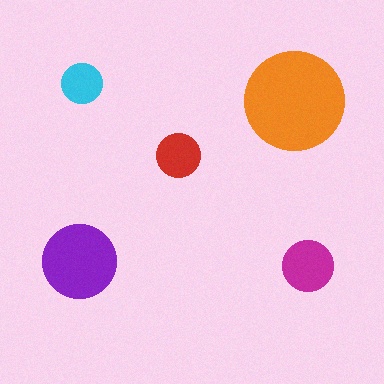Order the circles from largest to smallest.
the orange one, the purple one, the magenta one, the red one, the cyan one.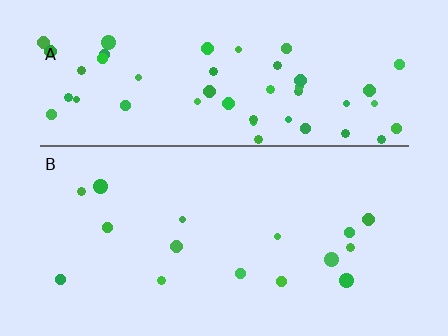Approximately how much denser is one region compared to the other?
Approximately 3.4× — region A over region B.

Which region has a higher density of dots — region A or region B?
A (the top).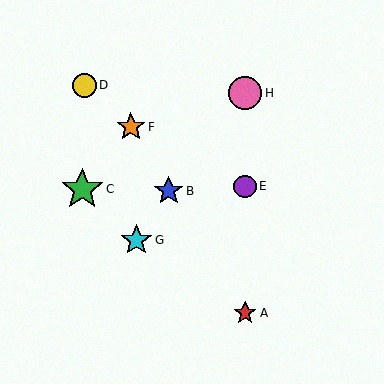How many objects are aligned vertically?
3 objects (A, E, H) are aligned vertically.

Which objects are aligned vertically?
Objects A, E, H are aligned vertically.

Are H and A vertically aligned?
Yes, both are at x≈245.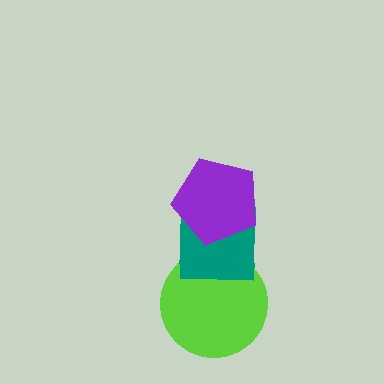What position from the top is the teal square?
The teal square is 2nd from the top.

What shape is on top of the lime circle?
The teal square is on top of the lime circle.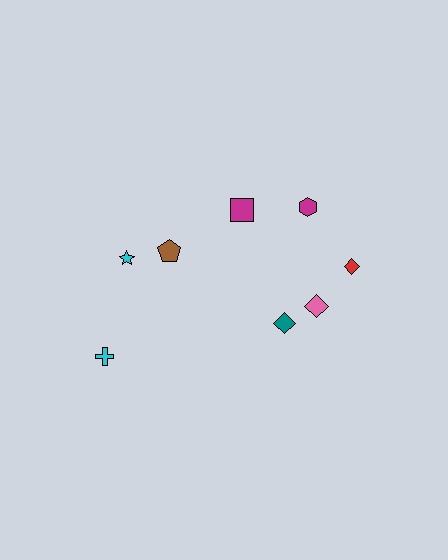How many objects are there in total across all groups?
There are 8 objects.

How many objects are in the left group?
There are 3 objects.